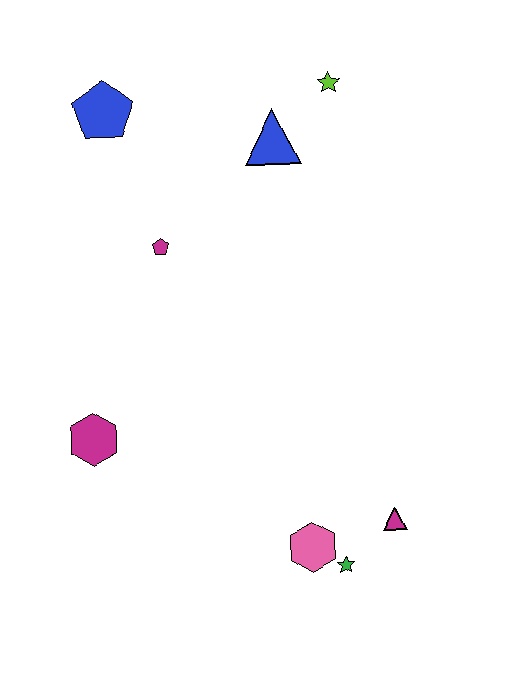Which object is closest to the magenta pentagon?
The blue pentagon is closest to the magenta pentagon.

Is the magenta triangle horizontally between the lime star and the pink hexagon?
No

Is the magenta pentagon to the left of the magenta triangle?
Yes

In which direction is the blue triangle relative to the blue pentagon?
The blue triangle is to the right of the blue pentagon.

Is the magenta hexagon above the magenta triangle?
Yes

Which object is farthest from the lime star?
The green star is farthest from the lime star.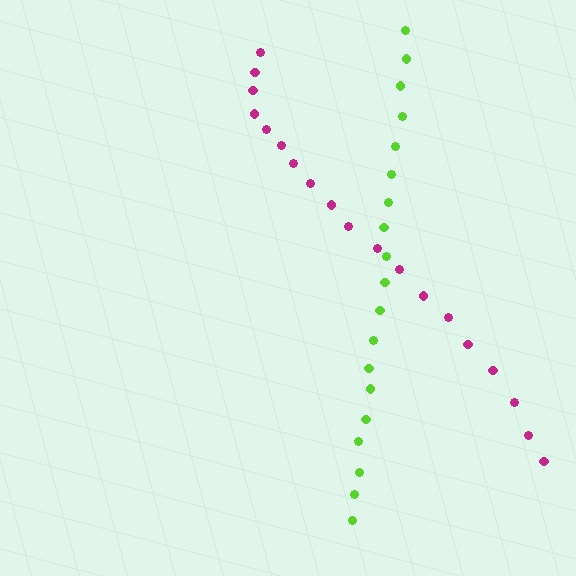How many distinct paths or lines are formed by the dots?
There are 2 distinct paths.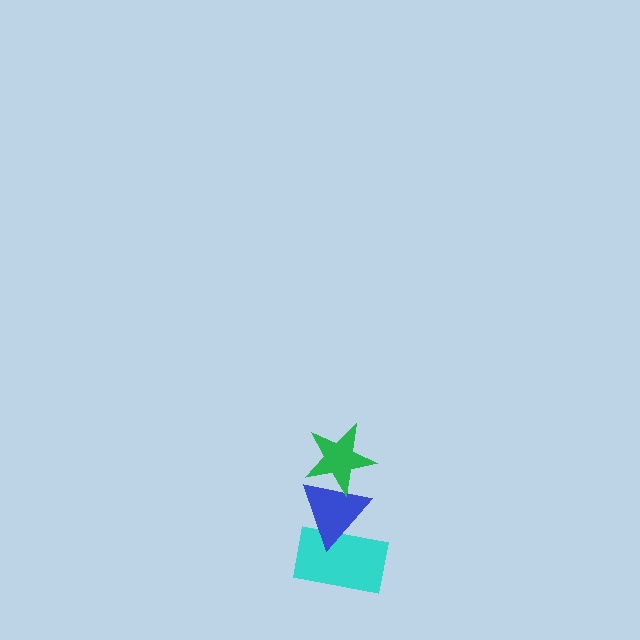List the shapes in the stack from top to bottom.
From top to bottom: the green star, the blue triangle, the cyan rectangle.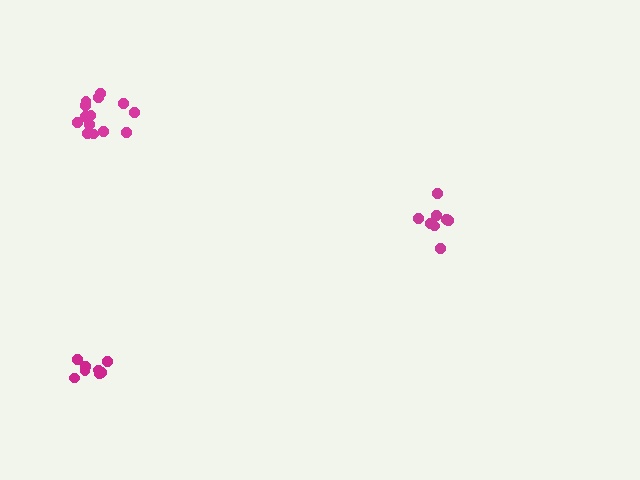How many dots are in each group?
Group 1: 14 dots, Group 2: 8 dots, Group 3: 8 dots (30 total).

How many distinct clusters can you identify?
There are 3 distinct clusters.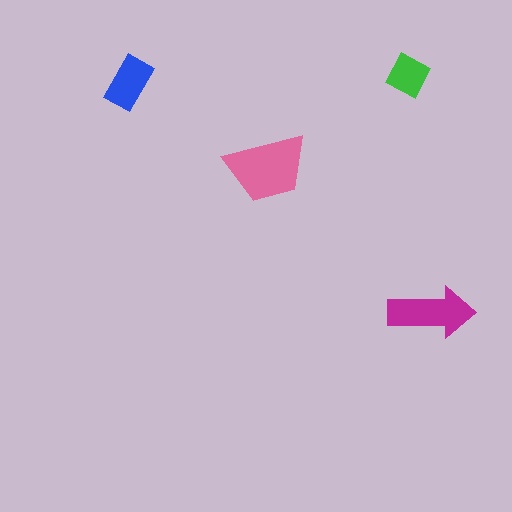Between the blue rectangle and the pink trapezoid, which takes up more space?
The pink trapezoid.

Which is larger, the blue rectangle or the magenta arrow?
The magenta arrow.